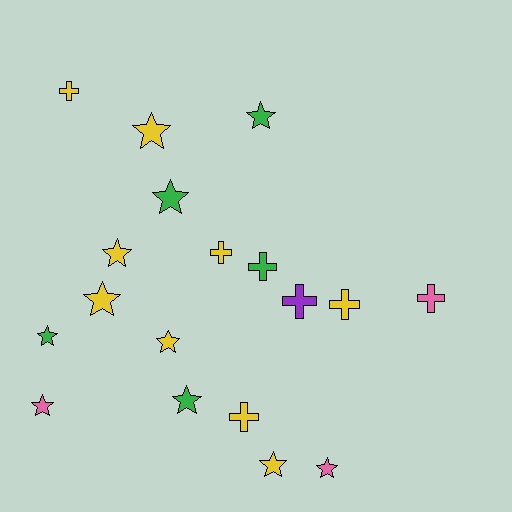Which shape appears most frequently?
Star, with 11 objects.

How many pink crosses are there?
There is 1 pink cross.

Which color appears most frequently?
Yellow, with 9 objects.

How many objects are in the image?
There are 18 objects.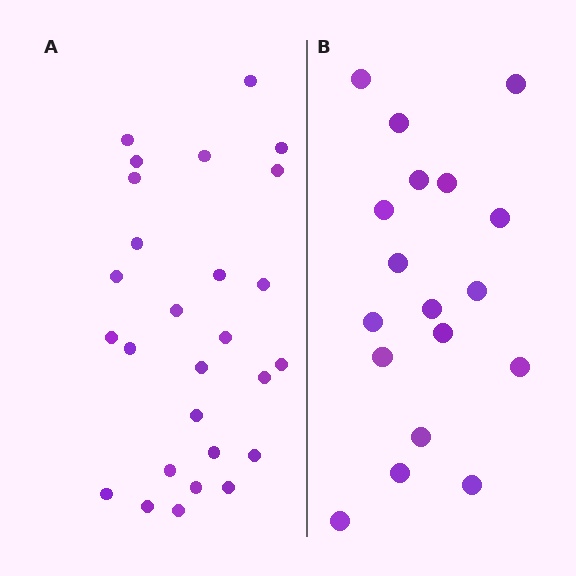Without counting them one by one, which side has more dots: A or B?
Region A (the left region) has more dots.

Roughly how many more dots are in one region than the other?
Region A has roughly 8 or so more dots than region B.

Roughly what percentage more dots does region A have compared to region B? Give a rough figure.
About 50% more.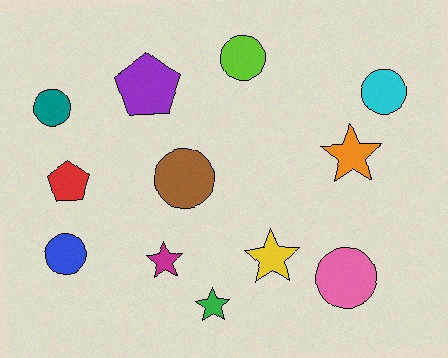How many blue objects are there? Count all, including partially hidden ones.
There is 1 blue object.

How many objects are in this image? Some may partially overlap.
There are 12 objects.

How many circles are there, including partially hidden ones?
There are 6 circles.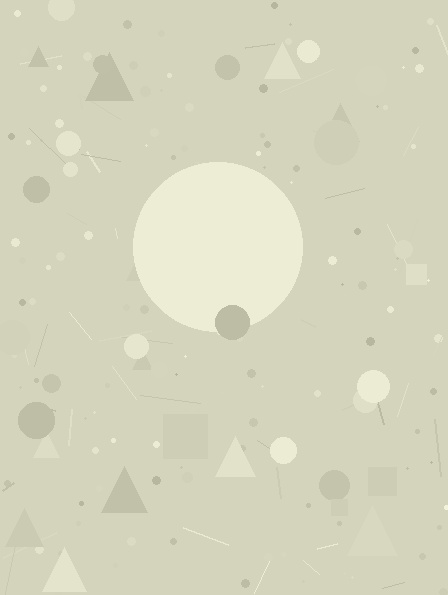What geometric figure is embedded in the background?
A circle is embedded in the background.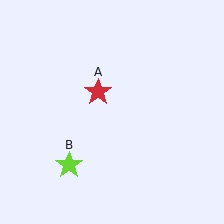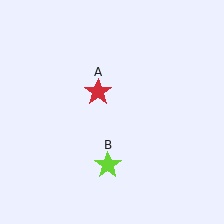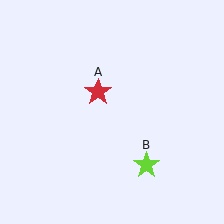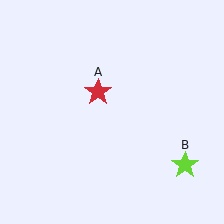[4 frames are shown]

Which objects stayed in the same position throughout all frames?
Red star (object A) remained stationary.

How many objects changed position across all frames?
1 object changed position: lime star (object B).